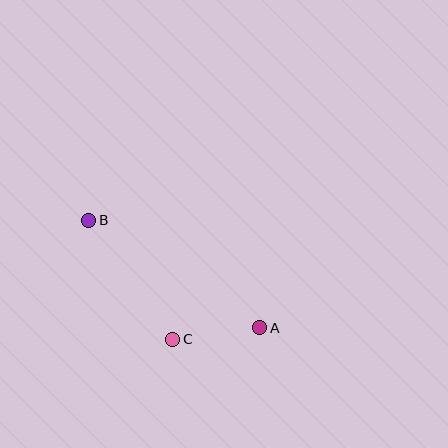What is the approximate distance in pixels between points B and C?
The distance between B and C is approximately 145 pixels.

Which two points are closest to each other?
Points A and C are closest to each other.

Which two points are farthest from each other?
Points A and B are farthest from each other.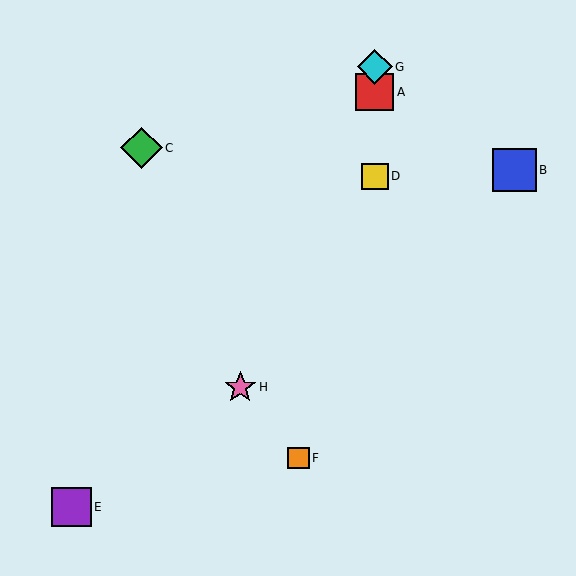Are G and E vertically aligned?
No, G is at x≈375 and E is at x≈71.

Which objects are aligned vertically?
Objects A, D, G are aligned vertically.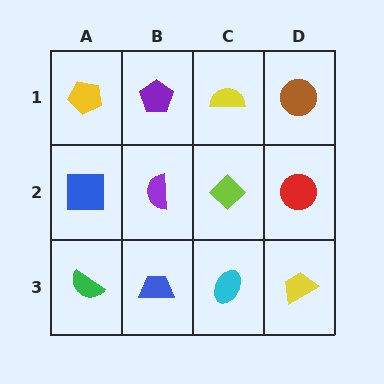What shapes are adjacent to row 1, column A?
A blue square (row 2, column A), a purple pentagon (row 1, column B).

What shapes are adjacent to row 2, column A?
A yellow pentagon (row 1, column A), a green semicircle (row 3, column A), a purple semicircle (row 2, column B).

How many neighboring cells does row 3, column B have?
3.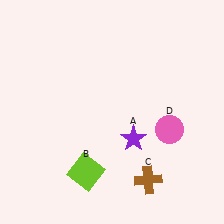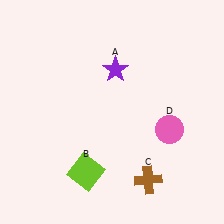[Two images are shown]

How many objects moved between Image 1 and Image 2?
1 object moved between the two images.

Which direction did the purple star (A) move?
The purple star (A) moved up.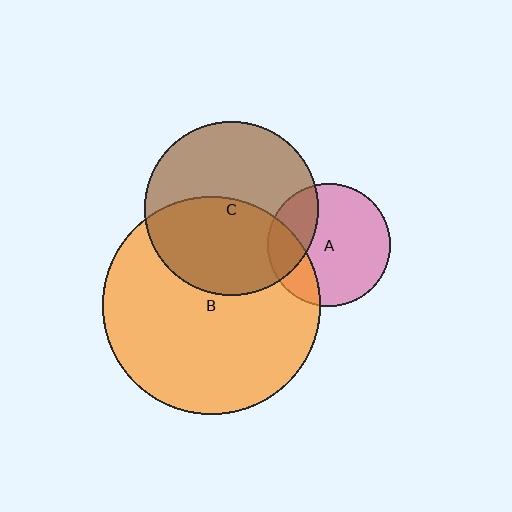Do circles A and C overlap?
Yes.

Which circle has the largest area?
Circle B (orange).